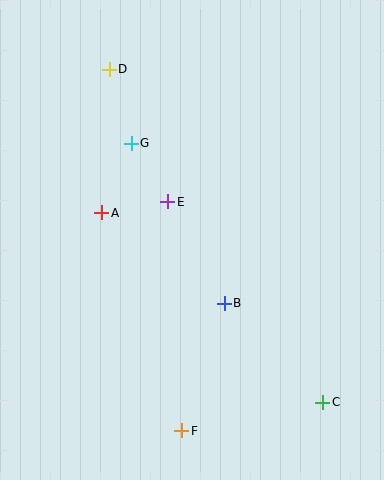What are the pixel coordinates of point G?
Point G is at (131, 143).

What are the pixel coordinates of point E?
Point E is at (168, 202).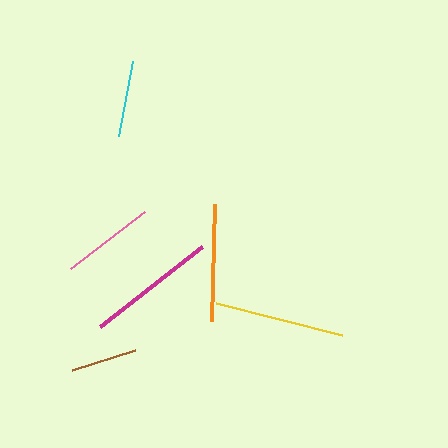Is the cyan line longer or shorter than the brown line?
The cyan line is longer than the brown line.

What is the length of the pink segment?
The pink segment is approximately 93 pixels long.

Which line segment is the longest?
The yellow line is the longest at approximately 129 pixels.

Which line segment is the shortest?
The brown line is the shortest at approximately 67 pixels.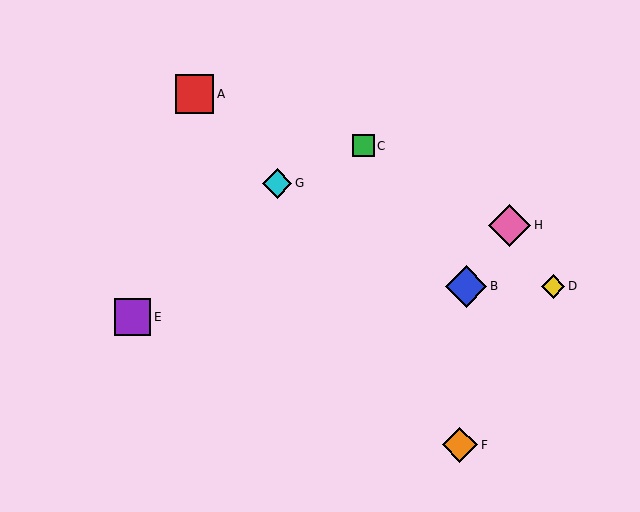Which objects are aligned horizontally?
Objects B, D are aligned horizontally.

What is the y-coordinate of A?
Object A is at y≈94.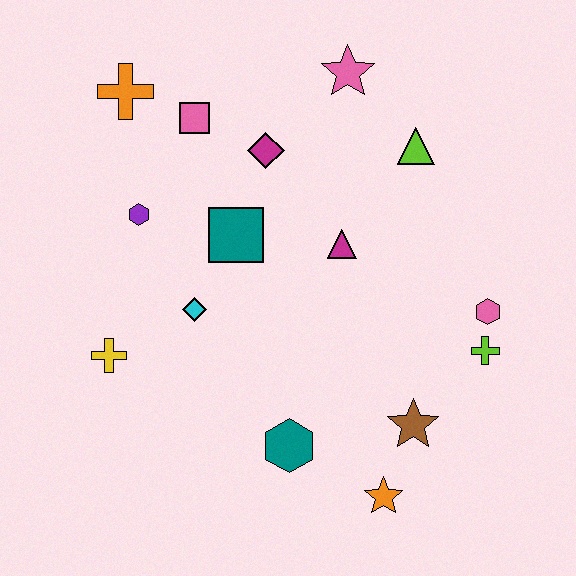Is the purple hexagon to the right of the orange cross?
Yes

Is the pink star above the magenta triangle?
Yes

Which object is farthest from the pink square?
The orange star is farthest from the pink square.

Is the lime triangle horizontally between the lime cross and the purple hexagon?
Yes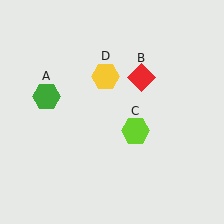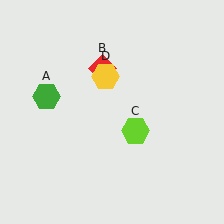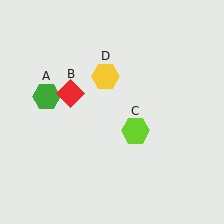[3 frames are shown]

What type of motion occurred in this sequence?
The red diamond (object B) rotated counterclockwise around the center of the scene.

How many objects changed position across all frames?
1 object changed position: red diamond (object B).